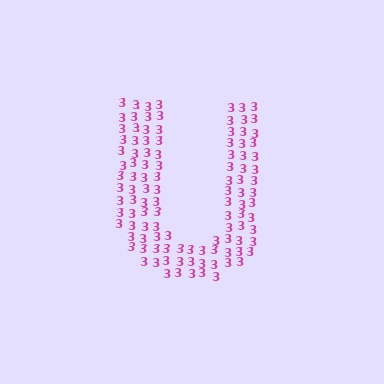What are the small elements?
The small elements are digit 3's.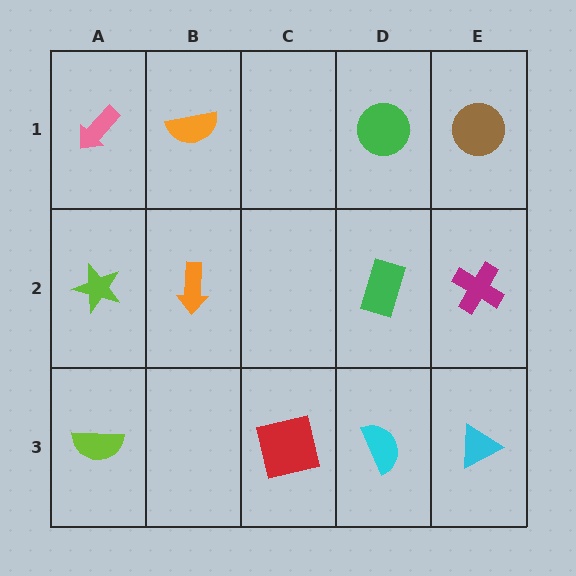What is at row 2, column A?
A lime star.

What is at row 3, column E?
A cyan triangle.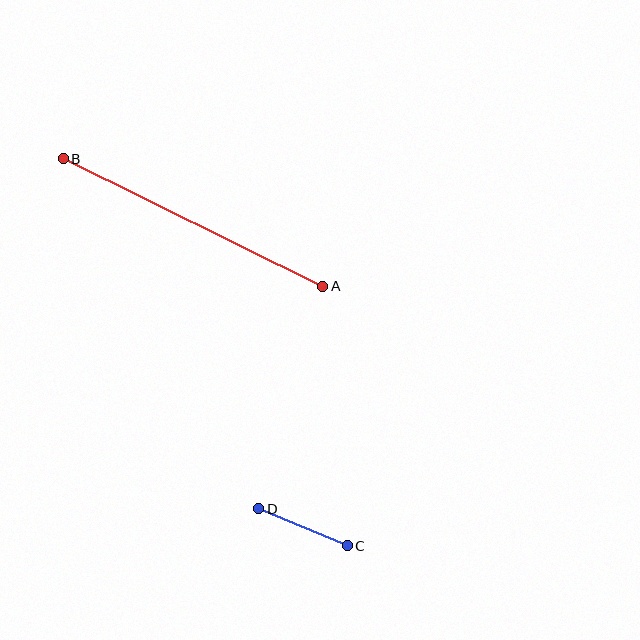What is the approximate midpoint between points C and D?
The midpoint is at approximately (303, 527) pixels.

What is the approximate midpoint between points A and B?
The midpoint is at approximately (193, 223) pixels.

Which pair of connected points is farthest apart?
Points A and B are farthest apart.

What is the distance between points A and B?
The distance is approximately 289 pixels.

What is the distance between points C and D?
The distance is approximately 96 pixels.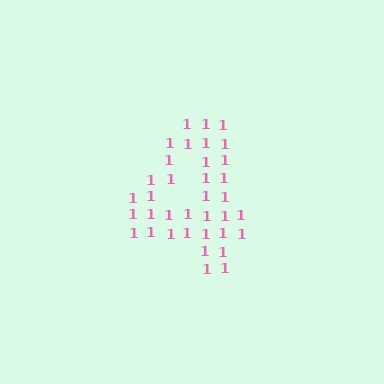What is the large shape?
The large shape is the digit 4.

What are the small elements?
The small elements are digit 1's.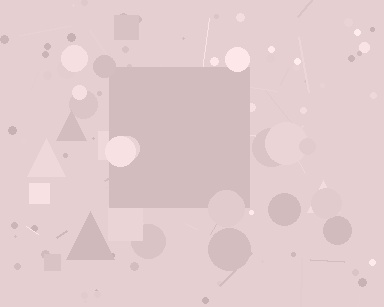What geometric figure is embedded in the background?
A square is embedded in the background.